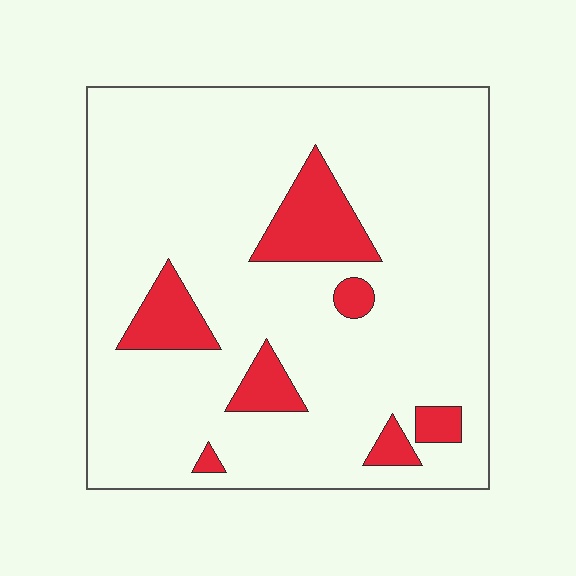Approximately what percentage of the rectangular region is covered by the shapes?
Approximately 15%.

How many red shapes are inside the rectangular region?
7.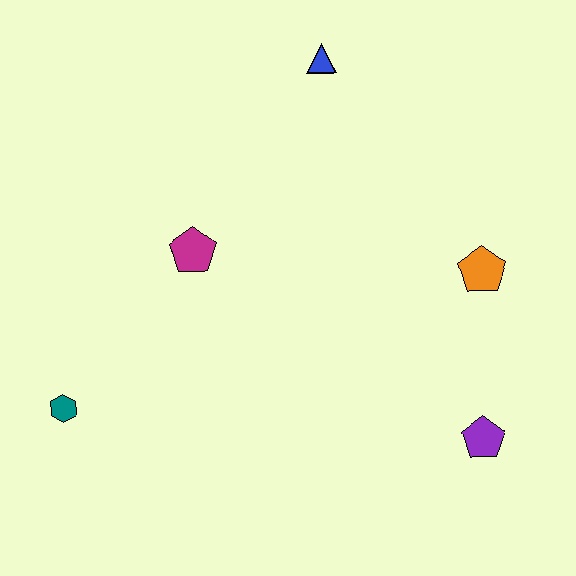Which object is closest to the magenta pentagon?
The teal hexagon is closest to the magenta pentagon.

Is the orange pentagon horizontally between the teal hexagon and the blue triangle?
No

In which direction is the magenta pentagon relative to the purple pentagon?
The magenta pentagon is to the left of the purple pentagon.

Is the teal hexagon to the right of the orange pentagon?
No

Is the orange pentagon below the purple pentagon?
No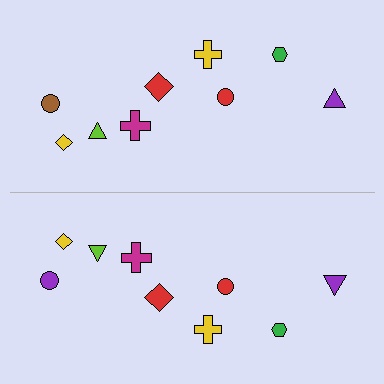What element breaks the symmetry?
The purple circle on the bottom side breaks the symmetry — its mirror counterpart is brown.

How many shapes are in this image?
There are 18 shapes in this image.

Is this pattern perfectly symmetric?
No, the pattern is not perfectly symmetric. The purple circle on the bottom side breaks the symmetry — its mirror counterpart is brown.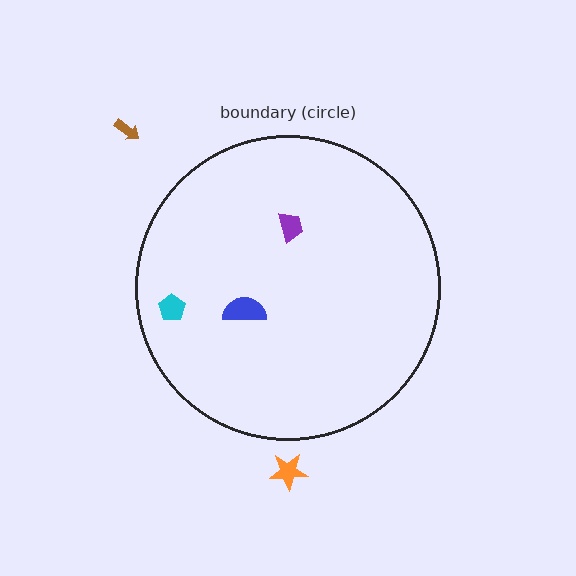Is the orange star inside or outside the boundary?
Outside.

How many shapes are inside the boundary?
3 inside, 2 outside.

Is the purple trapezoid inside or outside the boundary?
Inside.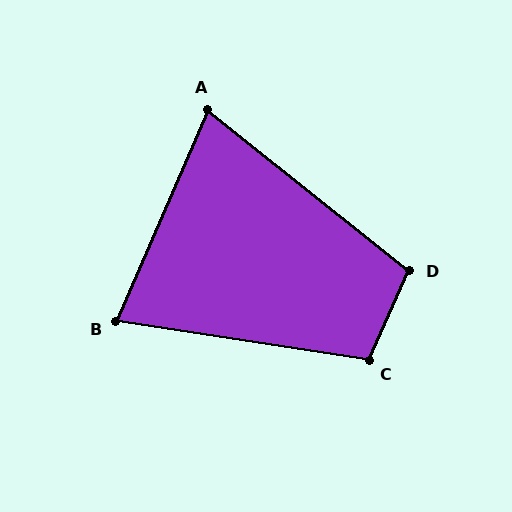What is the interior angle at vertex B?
Approximately 75 degrees (acute).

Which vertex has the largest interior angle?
C, at approximately 105 degrees.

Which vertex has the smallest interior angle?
A, at approximately 75 degrees.